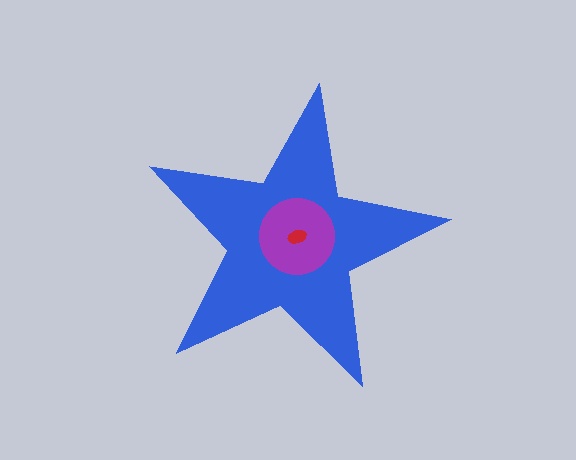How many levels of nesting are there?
3.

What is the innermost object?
The red ellipse.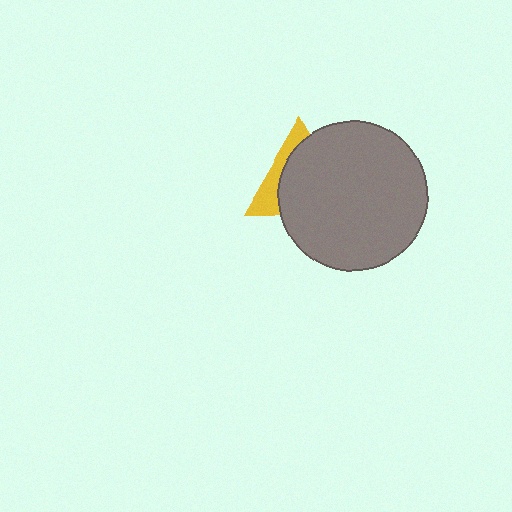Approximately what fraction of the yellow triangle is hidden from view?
Roughly 70% of the yellow triangle is hidden behind the gray circle.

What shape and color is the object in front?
The object in front is a gray circle.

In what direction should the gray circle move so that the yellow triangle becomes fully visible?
The gray circle should move toward the lower-right. That is the shortest direction to clear the overlap and leave the yellow triangle fully visible.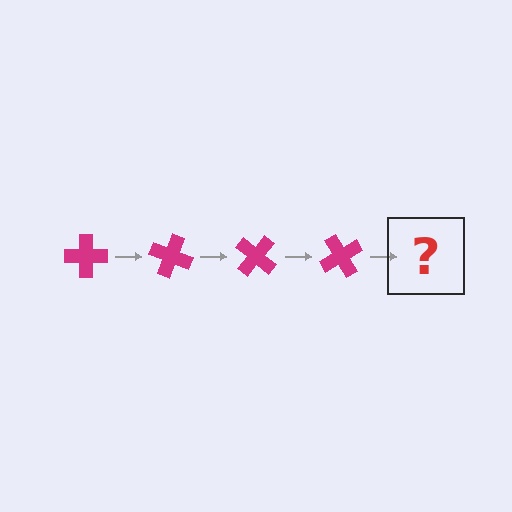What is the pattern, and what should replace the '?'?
The pattern is that the cross rotates 20 degrees each step. The '?' should be a magenta cross rotated 80 degrees.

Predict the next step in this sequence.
The next step is a magenta cross rotated 80 degrees.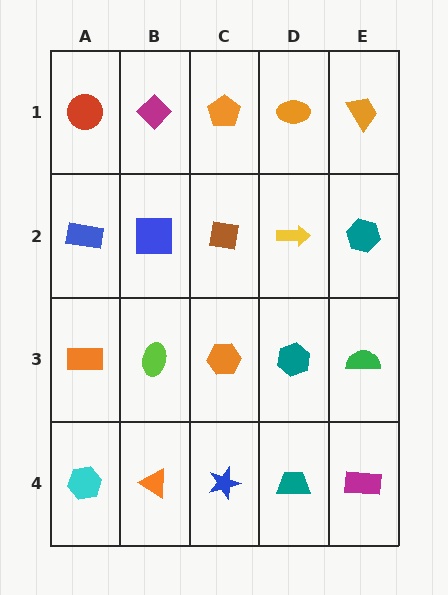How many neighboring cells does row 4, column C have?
3.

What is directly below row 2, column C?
An orange hexagon.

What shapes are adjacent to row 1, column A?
A blue rectangle (row 2, column A), a magenta diamond (row 1, column B).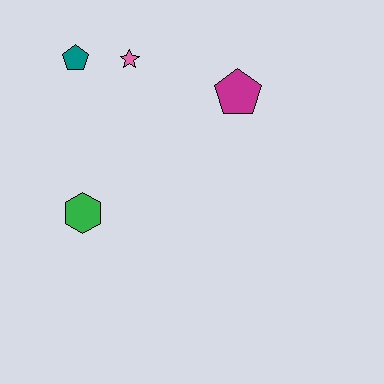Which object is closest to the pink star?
The teal pentagon is closest to the pink star.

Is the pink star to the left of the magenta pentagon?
Yes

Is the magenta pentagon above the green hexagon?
Yes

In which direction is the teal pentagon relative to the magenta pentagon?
The teal pentagon is to the left of the magenta pentagon.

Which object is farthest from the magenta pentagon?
The green hexagon is farthest from the magenta pentagon.